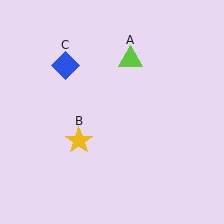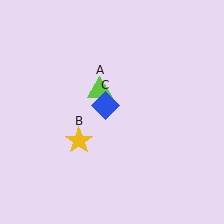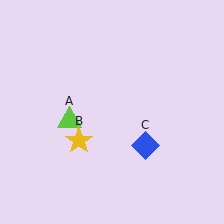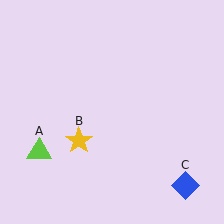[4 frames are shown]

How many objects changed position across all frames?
2 objects changed position: lime triangle (object A), blue diamond (object C).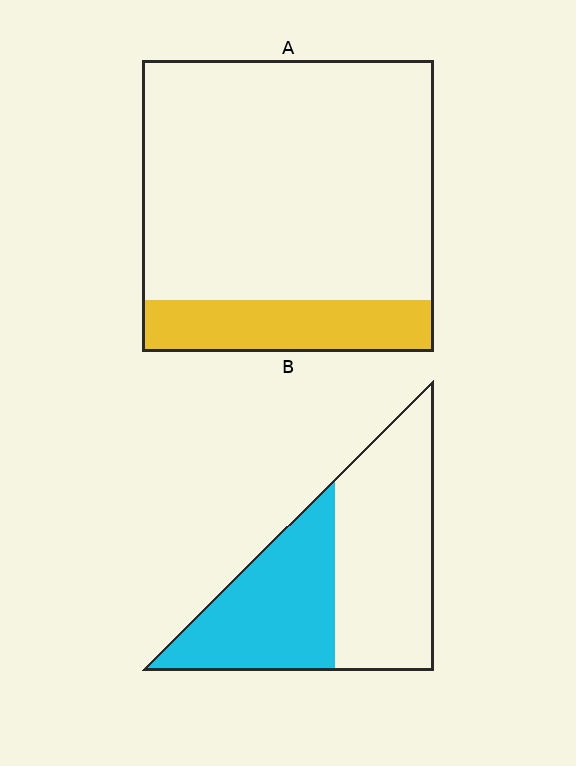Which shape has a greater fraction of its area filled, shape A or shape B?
Shape B.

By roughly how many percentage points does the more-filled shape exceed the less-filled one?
By roughly 25 percentage points (B over A).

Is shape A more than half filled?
No.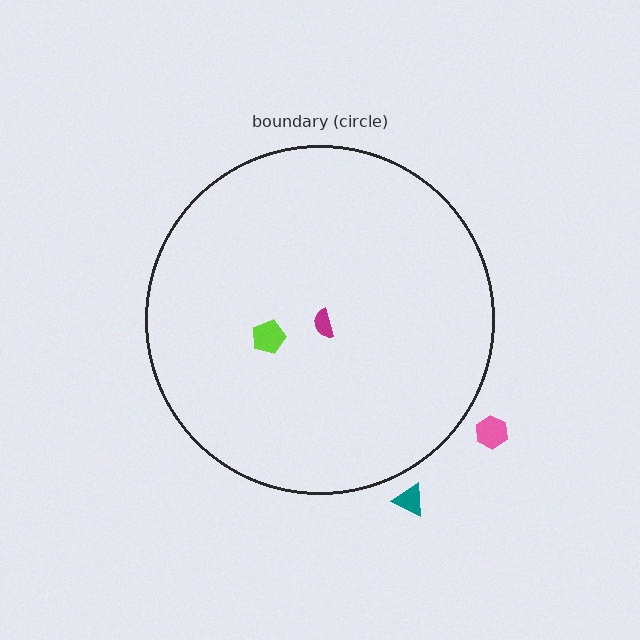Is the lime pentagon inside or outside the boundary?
Inside.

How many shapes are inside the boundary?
2 inside, 2 outside.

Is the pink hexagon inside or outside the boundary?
Outside.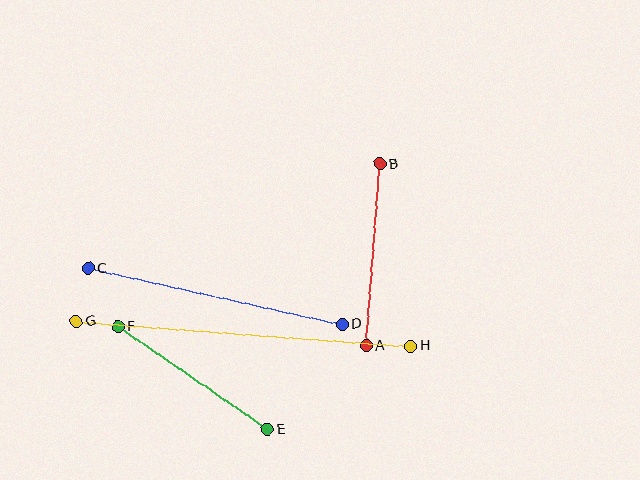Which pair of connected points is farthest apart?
Points G and H are farthest apart.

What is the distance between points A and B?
The distance is approximately 183 pixels.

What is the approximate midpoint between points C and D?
The midpoint is at approximately (215, 296) pixels.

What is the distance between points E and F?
The distance is approximately 182 pixels.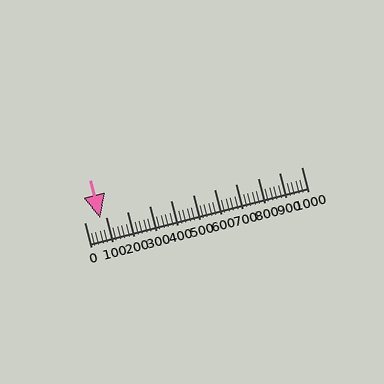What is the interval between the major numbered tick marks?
The major tick marks are spaced 100 units apart.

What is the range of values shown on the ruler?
The ruler shows values from 0 to 1000.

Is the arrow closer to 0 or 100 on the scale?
The arrow is closer to 100.